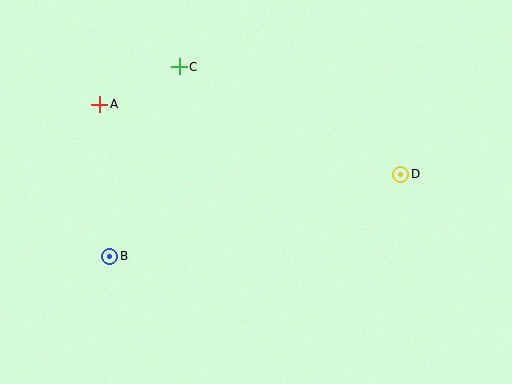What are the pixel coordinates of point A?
Point A is at (100, 104).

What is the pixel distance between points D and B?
The distance between D and B is 302 pixels.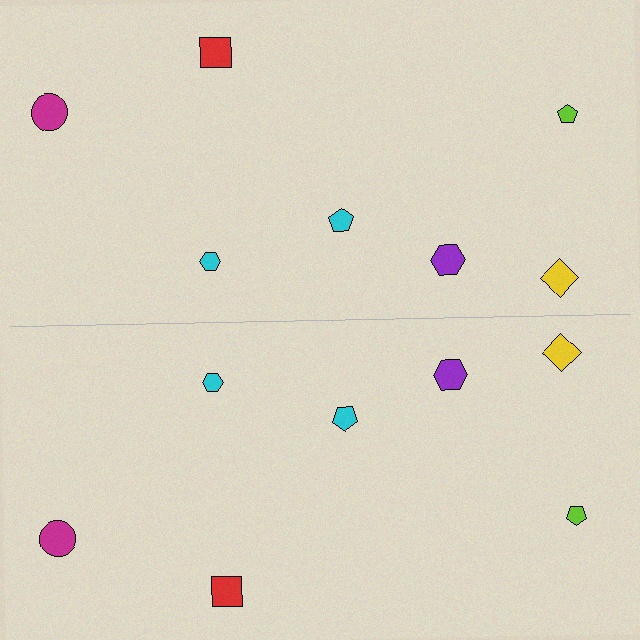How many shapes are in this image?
There are 14 shapes in this image.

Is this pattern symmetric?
Yes, this pattern has bilateral (reflection) symmetry.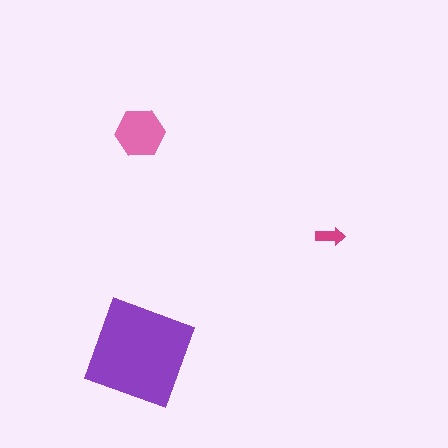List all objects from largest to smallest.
The purple square, the pink hexagon, the magenta arrow.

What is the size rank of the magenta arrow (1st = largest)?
3rd.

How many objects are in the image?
There are 3 objects in the image.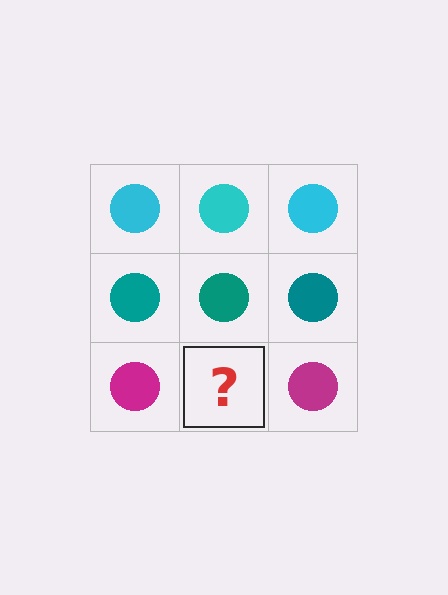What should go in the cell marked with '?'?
The missing cell should contain a magenta circle.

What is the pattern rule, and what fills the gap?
The rule is that each row has a consistent color. The gap should be filled with a magenta circle.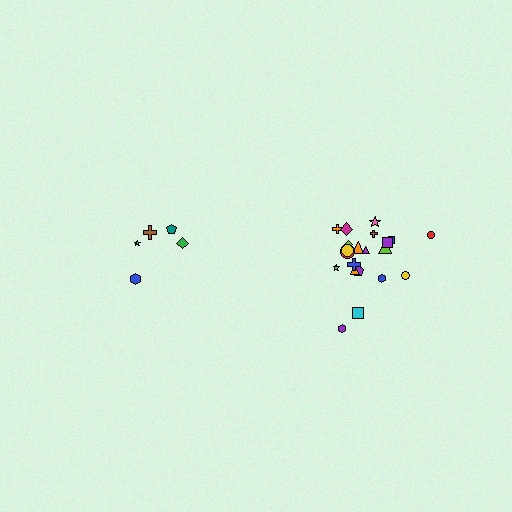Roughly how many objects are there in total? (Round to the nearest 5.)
Roughly 25 objects in total.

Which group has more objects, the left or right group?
The right group.